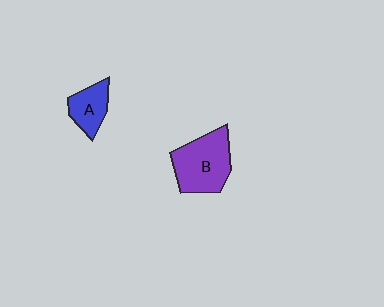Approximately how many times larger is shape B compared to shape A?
Approximately 1.8 times.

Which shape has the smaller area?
Shape A (blue).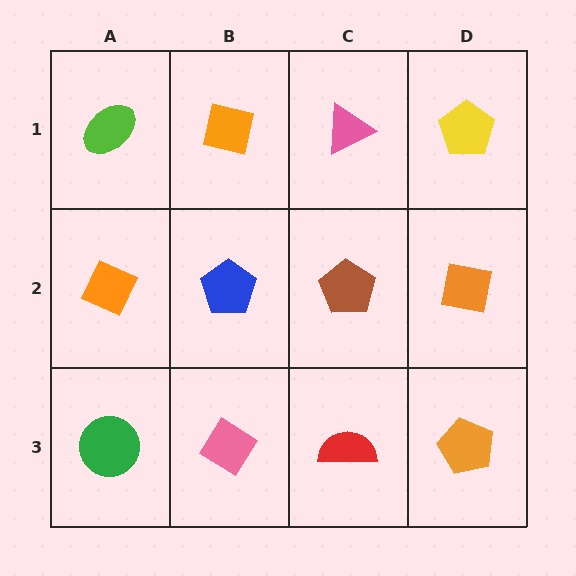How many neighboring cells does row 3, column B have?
3.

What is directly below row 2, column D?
An orange pentagon.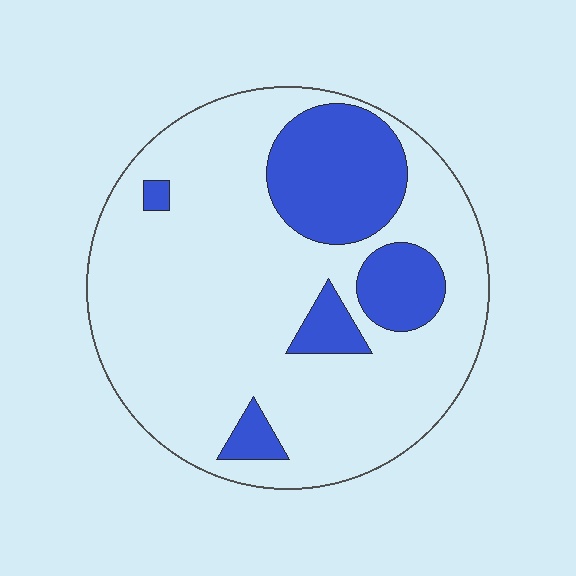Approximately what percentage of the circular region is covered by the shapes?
Approximately 20%.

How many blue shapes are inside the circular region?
5.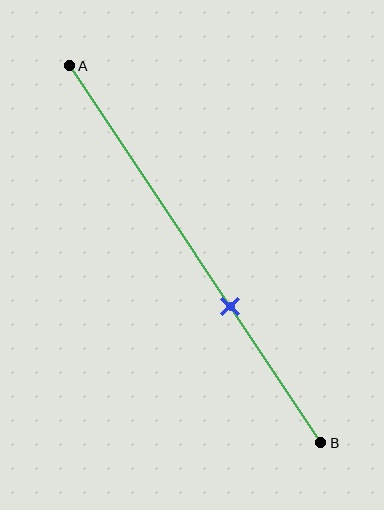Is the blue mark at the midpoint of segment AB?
No, the mark is at about 65% from A, not at the 50% midpoint.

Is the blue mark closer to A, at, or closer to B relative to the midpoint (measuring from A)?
The blue mark is closer to point B than the midpoint of segment AB.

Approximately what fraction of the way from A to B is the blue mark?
The blue mark is approximately 65% of the way from A to B.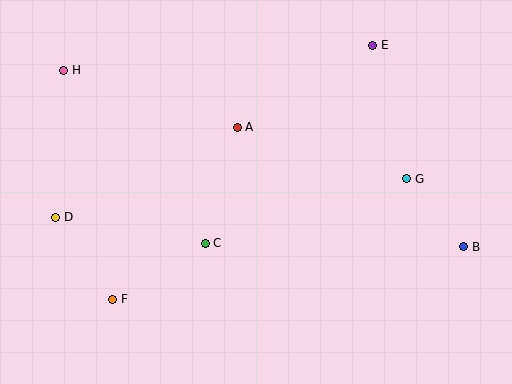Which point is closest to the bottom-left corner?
Point F is closest to the bottom-left corner.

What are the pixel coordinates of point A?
Point A is at (237, 127).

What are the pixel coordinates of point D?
Point D is at (56, 217).